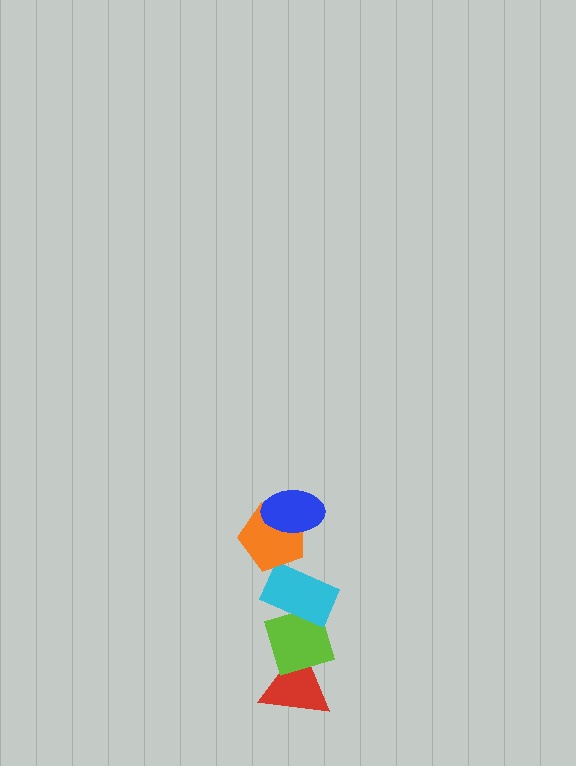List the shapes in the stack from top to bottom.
From top to bottom: the blue ellipse, the orange pentagon, the cyan rectangle, the lime diamond, the red triangle.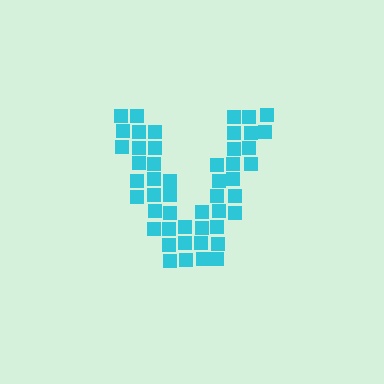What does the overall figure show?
The overall figure shows the letter V.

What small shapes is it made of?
It is made of small squares.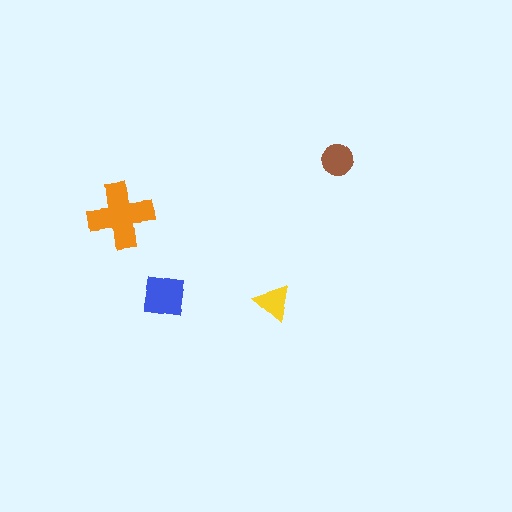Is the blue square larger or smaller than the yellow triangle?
Larger.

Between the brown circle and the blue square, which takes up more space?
The blue square.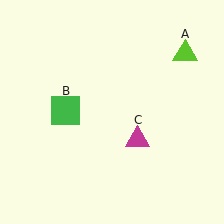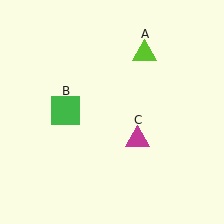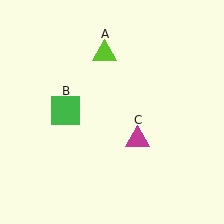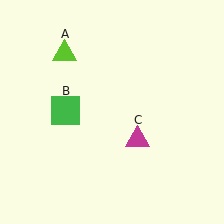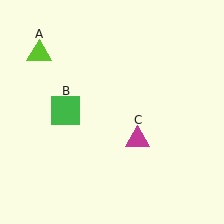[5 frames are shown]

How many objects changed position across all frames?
1 object changed position: lime triangle (object A).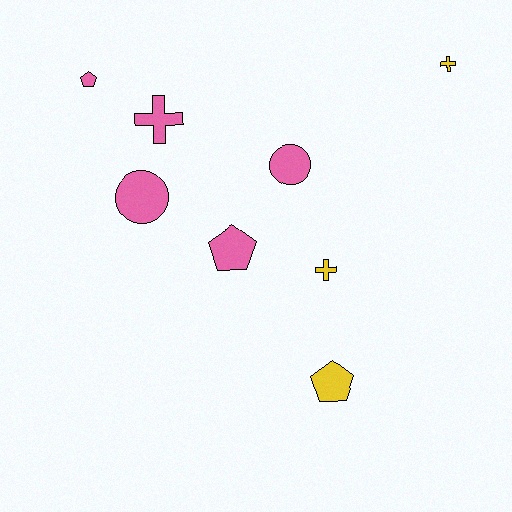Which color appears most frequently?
Pink, with 5 objects.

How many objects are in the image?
There are 8 objects.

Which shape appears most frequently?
Cross, with 3 objects.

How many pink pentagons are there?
There are 2 pink pentagons.